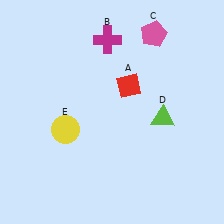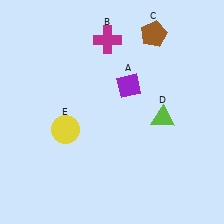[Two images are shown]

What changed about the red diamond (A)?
In Image 1, A is red. In Image 2, it changed to purple.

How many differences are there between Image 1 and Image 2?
There are 2 differences between the two images.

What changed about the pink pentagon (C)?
In Image 1, C is pink. In Image 2, it changed to brown.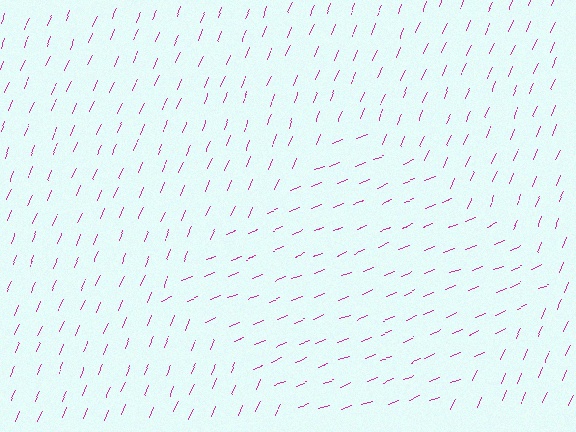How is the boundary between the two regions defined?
The boundary is defined purely by a change in line orientation (approximately 45 degrees difference). All lines are the same color and thickness.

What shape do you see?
I see a diamond.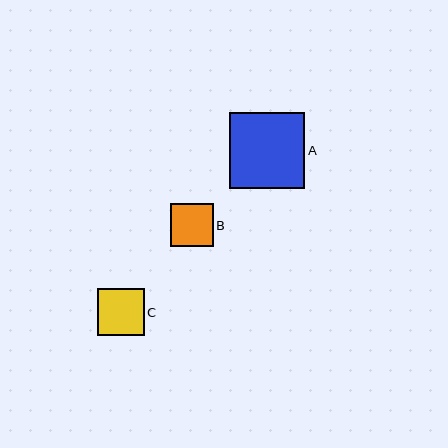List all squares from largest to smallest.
From largest to smallest: A, C, B.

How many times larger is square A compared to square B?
Square A is approximately 1.8 times the size of square B.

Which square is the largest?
Square A is the largest with a size of approximately 75 pixels.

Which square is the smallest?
Square B is the smallest with a size of approximately 43 pixels.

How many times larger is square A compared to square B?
Square A is approximately 1.8 times the size of square B.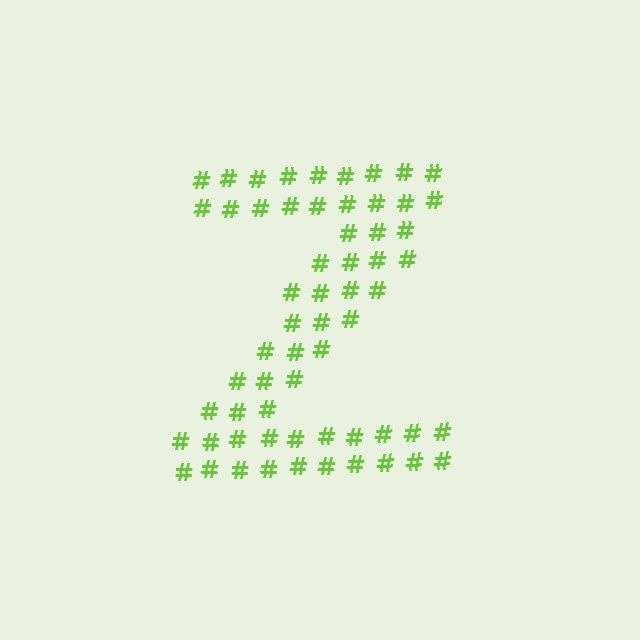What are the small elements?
The small elements are hash symbols.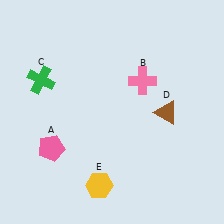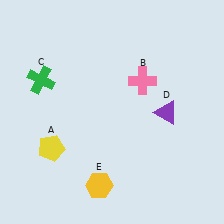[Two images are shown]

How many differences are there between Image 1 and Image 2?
There are 2 differences between the two images.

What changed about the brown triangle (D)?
In Image 1, D is brown. In Image 2, it changed to purple.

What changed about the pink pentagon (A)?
In Image 1, A is pink. In Image 2, it changed to yellow.